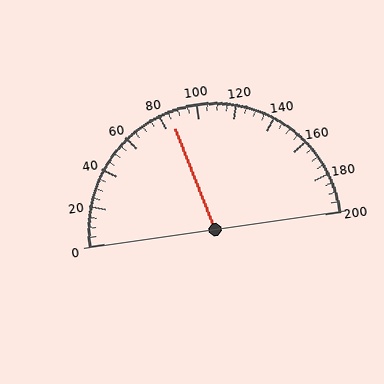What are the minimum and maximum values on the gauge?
The gauge ranges from 0 to 200.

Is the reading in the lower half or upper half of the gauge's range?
The reading is in the lower half of the range (0 to 200).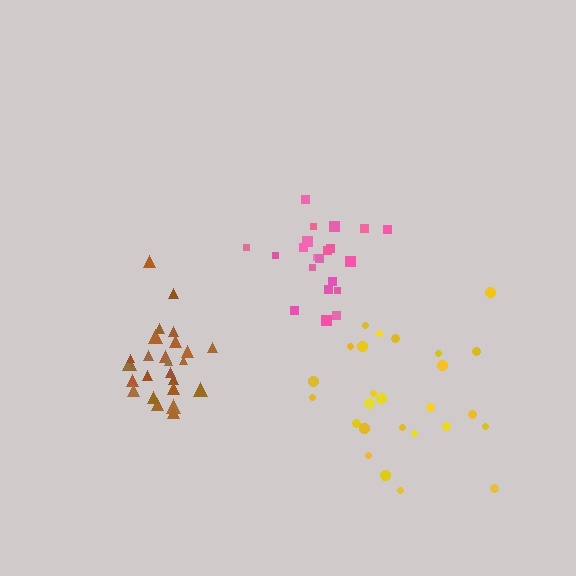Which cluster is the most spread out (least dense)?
Yellow.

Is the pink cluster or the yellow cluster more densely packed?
Pink.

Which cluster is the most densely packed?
Pink.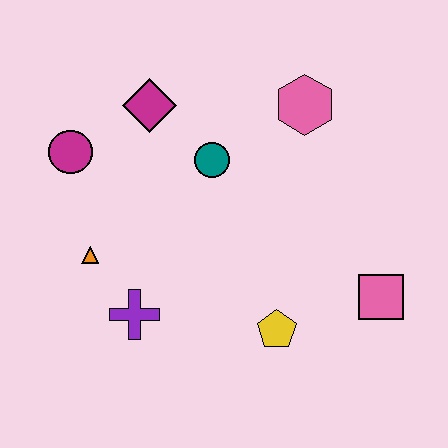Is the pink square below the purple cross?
No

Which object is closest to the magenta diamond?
The teal circle is closest to the magenta diamond.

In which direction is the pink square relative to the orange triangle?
The pink square is to the right of the orange triangle.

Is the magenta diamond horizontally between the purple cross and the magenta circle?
No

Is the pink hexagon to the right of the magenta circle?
Yes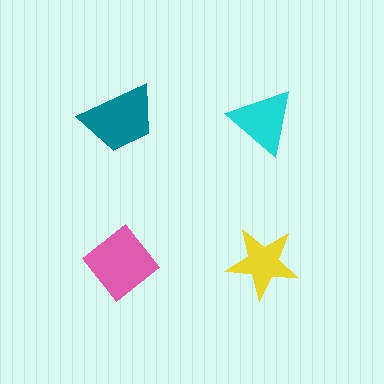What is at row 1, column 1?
A teal trapezoid.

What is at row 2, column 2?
A yellow star.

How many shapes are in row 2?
2 shapes.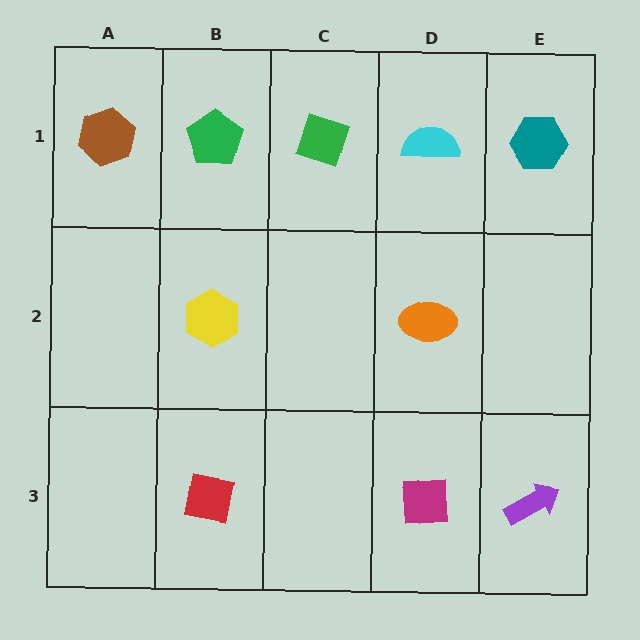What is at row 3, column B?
A red square.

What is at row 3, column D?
A magenta square.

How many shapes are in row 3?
3 shapes.